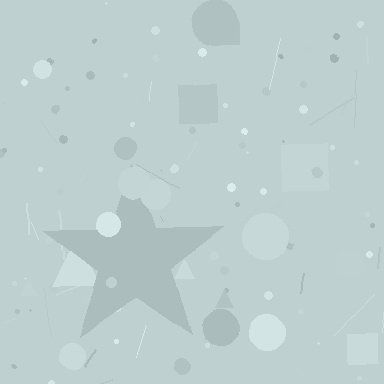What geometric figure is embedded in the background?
A star is embedded in the background.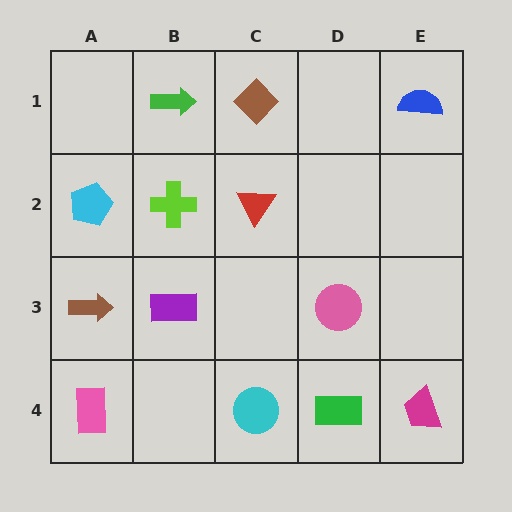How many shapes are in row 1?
3 shapes.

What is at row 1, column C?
A brown diamond.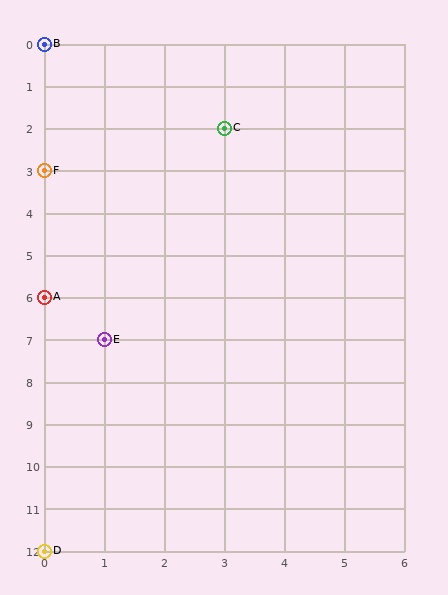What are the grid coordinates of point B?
Point B is at grid coordinates (0, 0).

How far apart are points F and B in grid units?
Points F and B are 3 rows apart.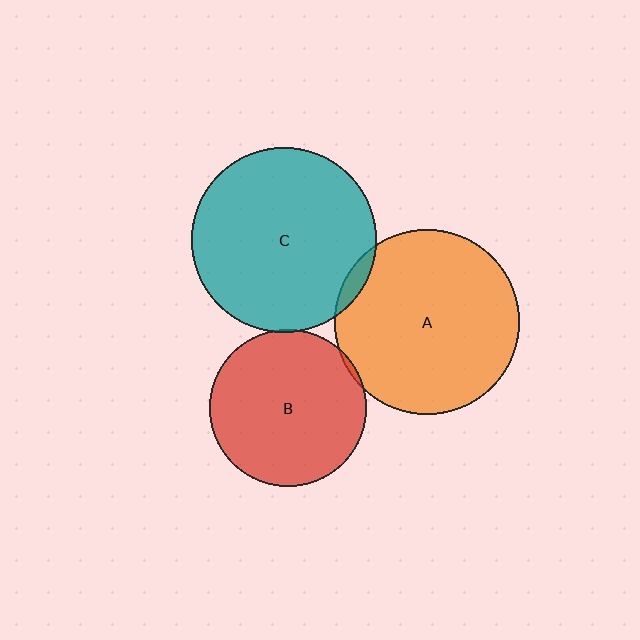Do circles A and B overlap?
Yes.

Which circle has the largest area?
Circle A (orange).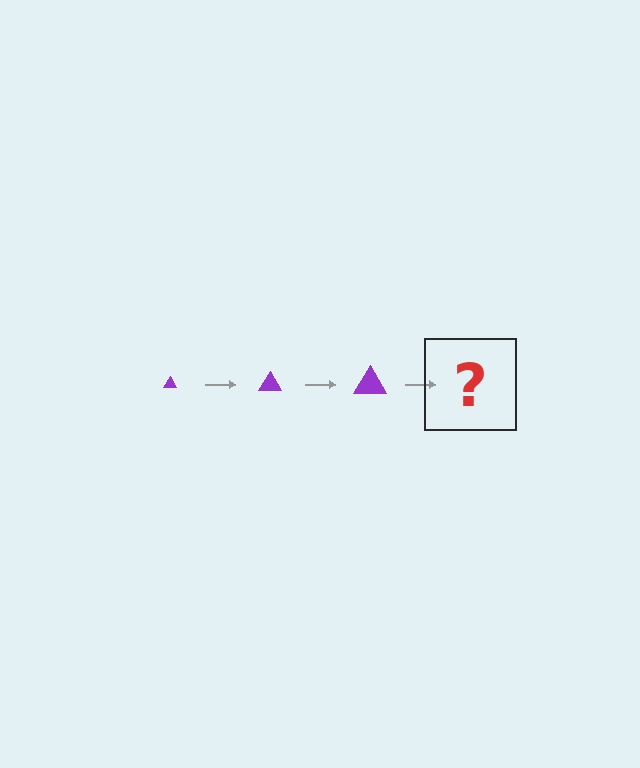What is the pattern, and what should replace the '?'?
The pattern is that the triangle gets progressively larger each step. The '?' should be a purple triangle, larger than the previous one.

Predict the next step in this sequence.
The next step is a purple triangle, larger than the previous one.